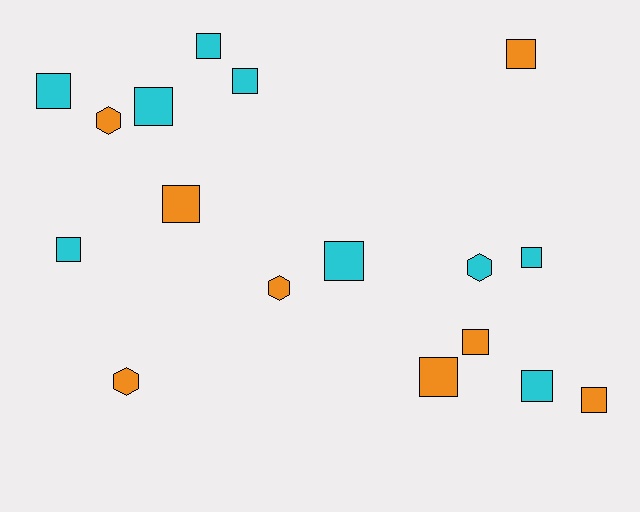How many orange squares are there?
There are 5 orange squares.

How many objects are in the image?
There are 17 objects.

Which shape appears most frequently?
Square, with 13 objects.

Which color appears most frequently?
Cyan, with 9 objects.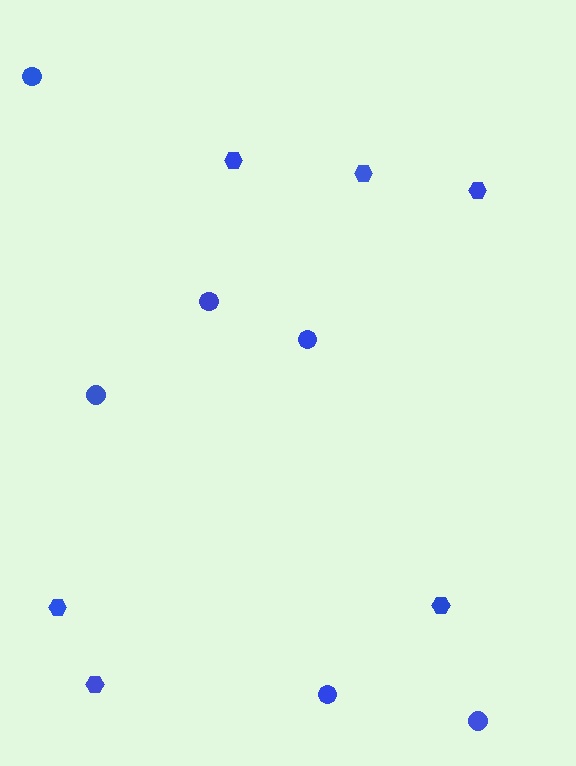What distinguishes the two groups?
There are 2 groups: one group of circles (6) and one group of hexagons (6).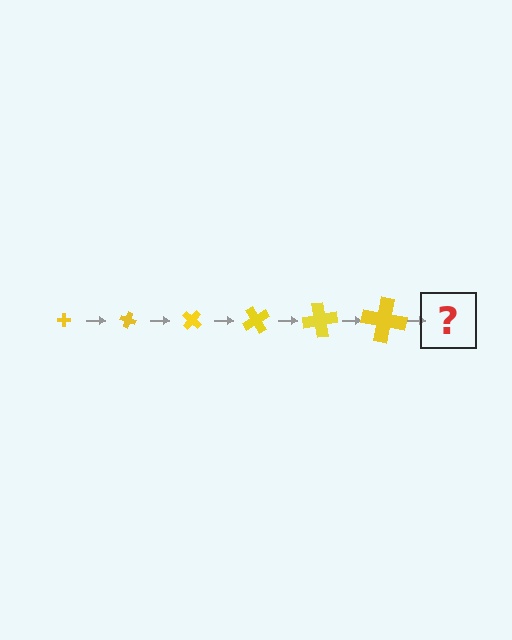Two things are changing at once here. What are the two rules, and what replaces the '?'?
The two rules are that the cross grows larger each step and it rotates 20 degrees each step. The '?' should be a cross, larger than the previous one and rotated 120 degrees from the start.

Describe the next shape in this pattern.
It should be a cross, larger than the previous one and rotated 120 degrees from the start.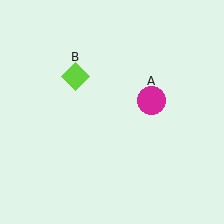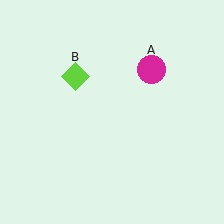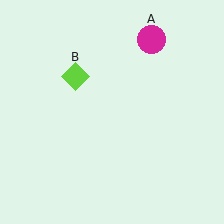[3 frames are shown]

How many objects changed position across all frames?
1 object changed position: magenta circle (object A).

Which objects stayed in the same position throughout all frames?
Lime diamond (object B) remained stationary.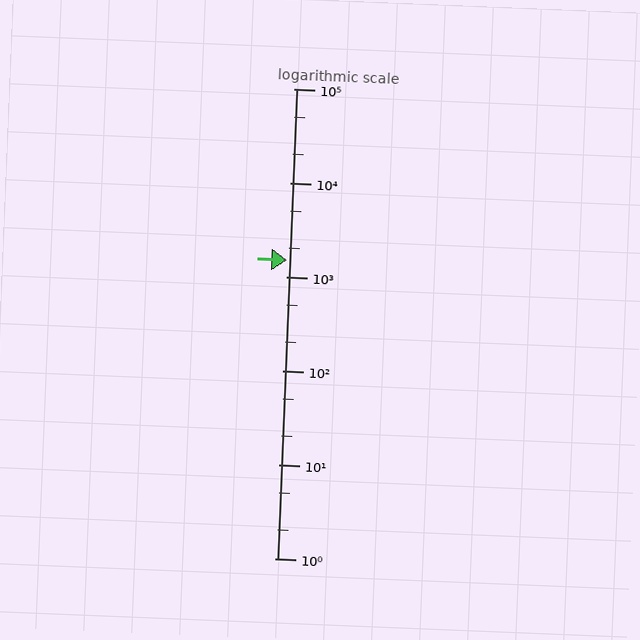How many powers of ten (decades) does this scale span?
The scale spans 5 decades, from 1 to 100000.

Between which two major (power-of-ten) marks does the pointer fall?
The pointer is between 1000 and 10000.